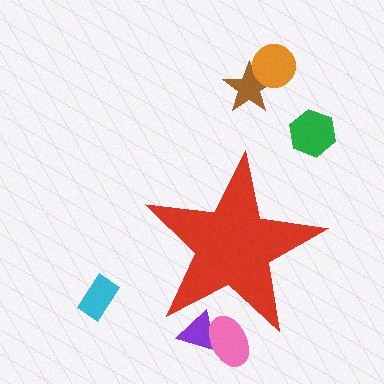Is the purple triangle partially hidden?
Yes, the purple triangle is partially hidden behind the red star.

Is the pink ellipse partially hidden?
Yes, the pink ellipse is partially hidden behind the red star.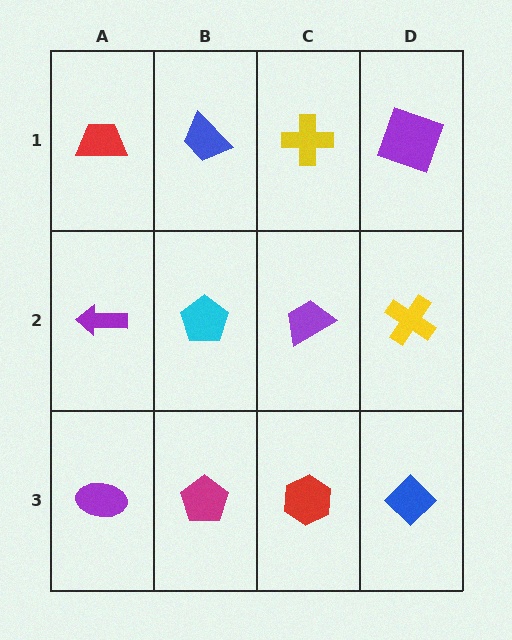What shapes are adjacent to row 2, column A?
A red trapezoid (row 1, column A), a purple ellipse (row 3, column A), a cyan pentagon (row 2, column B).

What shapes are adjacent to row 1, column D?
A yellow cross (row 2, column D), a yellow cross (row 1, column C).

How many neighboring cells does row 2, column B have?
4.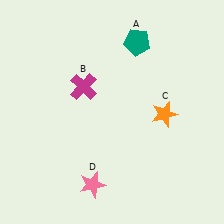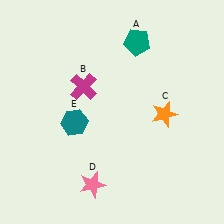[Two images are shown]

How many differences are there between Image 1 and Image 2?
There is 1 difference between the two images.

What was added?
A teal hexagon (E) was added in Image 2.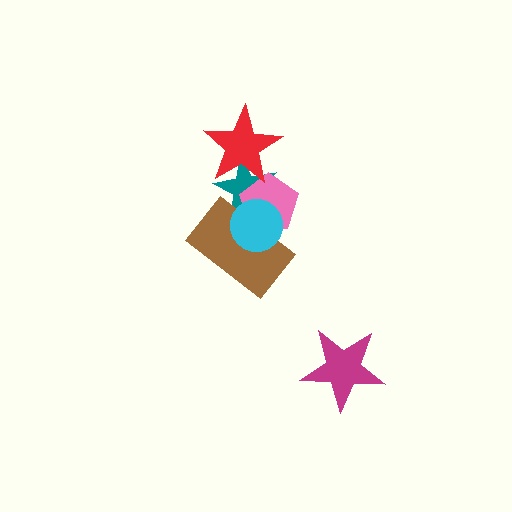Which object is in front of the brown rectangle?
The cyan circle is in front of the brown rectangle.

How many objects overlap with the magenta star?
0 objects overlap with the magenta star.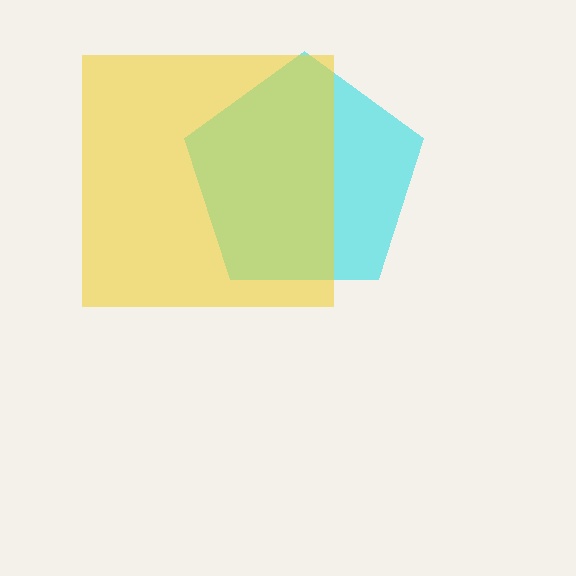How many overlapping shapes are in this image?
There are 2 overlapping shapes in the image.